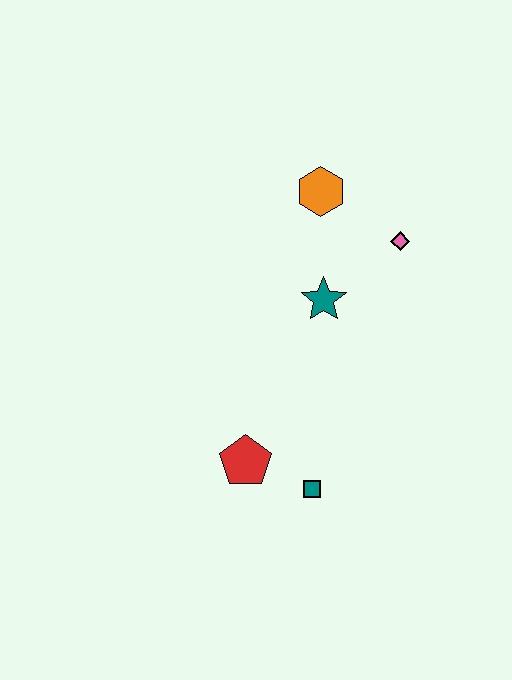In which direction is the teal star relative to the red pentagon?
The teal star is above the red pentagon.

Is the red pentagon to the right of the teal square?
No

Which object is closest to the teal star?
The pink diamond is closest to the teal star.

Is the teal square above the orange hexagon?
No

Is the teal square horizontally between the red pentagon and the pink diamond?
Yes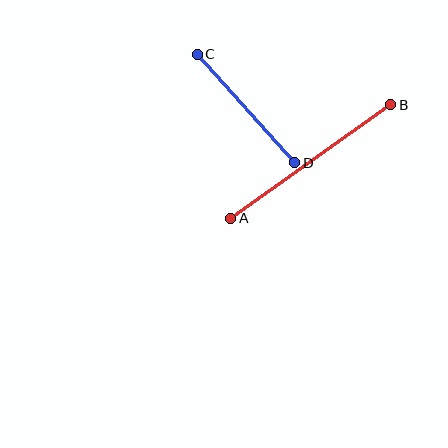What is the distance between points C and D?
The distance is approximately 146 pixels.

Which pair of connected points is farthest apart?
Points A and B are farthest apart.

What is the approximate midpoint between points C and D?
The midpoint is at approximately (246, 109) pixels.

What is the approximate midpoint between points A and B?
The midpoint is at approximately (311, 161) pixels.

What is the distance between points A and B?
The distance is approximately 196 pixels.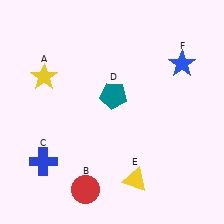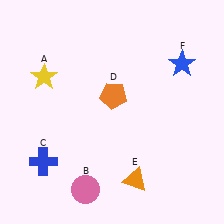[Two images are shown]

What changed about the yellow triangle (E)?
In Image 1, E is yellow. In Image 2, it changed to orange.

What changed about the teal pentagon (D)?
In Image 1, D is teal. In Image 2, it changed to orange.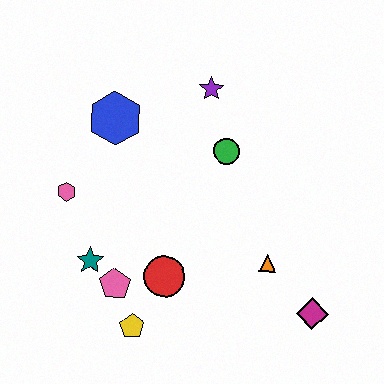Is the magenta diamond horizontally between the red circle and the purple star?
No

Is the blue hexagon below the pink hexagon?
No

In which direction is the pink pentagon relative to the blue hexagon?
The pink pentagon is below the blue hexagon.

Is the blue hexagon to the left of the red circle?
Yes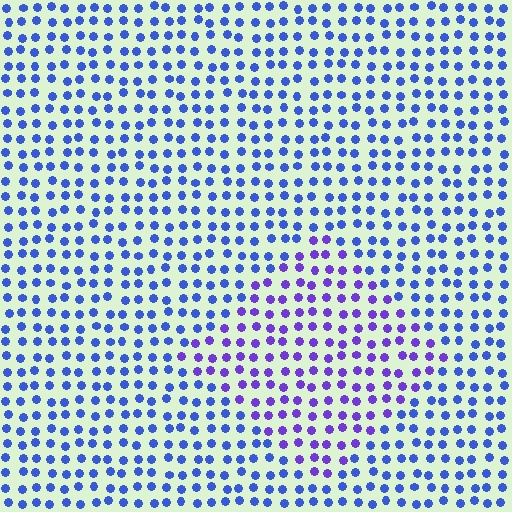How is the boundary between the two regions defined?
The boundary is defined purely by a slight shift in hue (about 35 degrees). Spacing, size, and orientation are identical on both sides.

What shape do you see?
I see a diamond.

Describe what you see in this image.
The image is filled with small blue elements in a uniform arrangement. A diamond-shaped region is visible where the elements are tinted to a slightly different hue, forming a subtle color boundary.